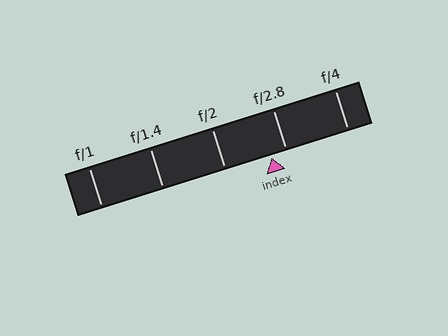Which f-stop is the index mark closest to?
The index mark is closest to f/2.8.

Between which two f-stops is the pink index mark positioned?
The index mark is between f/2 and f/2.8.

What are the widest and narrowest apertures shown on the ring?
The widest aperture shown is f/1 and the narrowest is f/4.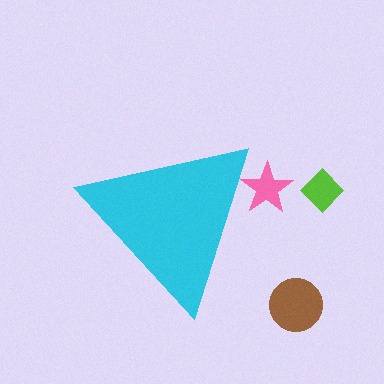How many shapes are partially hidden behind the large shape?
1 shape is partially hidden.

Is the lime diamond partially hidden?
No, the lime diamond is fully visible.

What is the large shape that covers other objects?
A cyan triangle.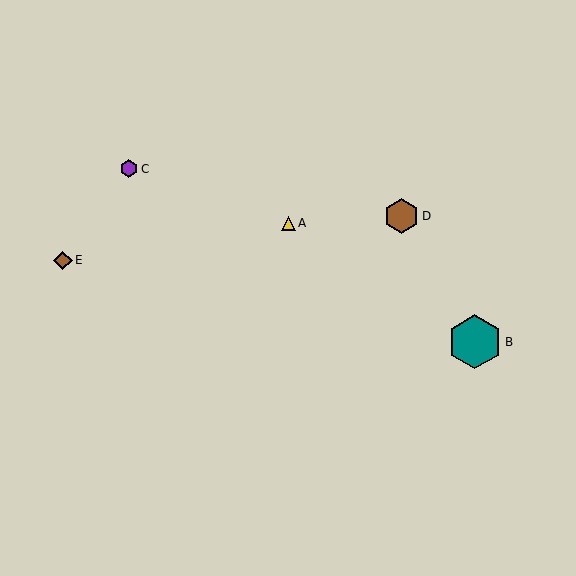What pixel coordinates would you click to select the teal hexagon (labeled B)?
Click at (475, 342) to select the teal hexagon B.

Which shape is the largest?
The teal hexagon (labeled B) is the largest.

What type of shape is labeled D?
Shape D is a brown hexagon.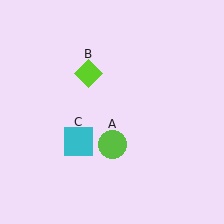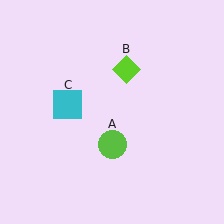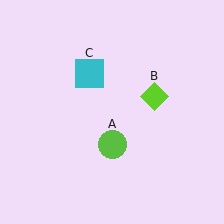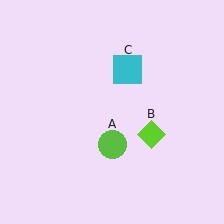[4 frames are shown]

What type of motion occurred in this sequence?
The lime diamond (object B), cyan square (object C) rotated clockwise around the center of the scene.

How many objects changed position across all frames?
2 objects changed position: lime diamond (object B), cyan square (object C).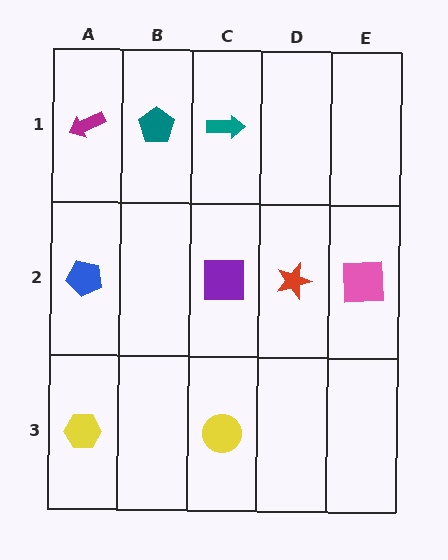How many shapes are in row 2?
4 shapes.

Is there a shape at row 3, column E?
No, that cell is empty.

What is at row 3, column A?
A yellow hexagon.